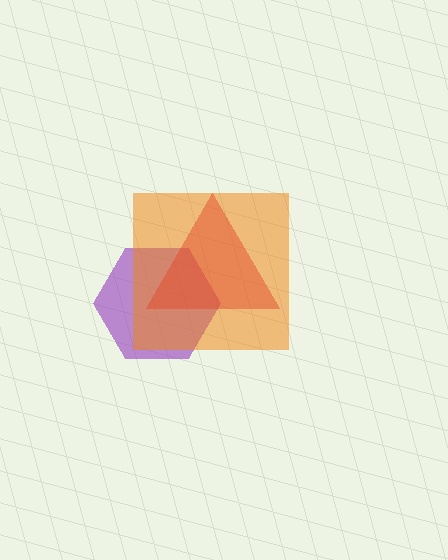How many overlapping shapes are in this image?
There are 3 overlapping shapes in the image.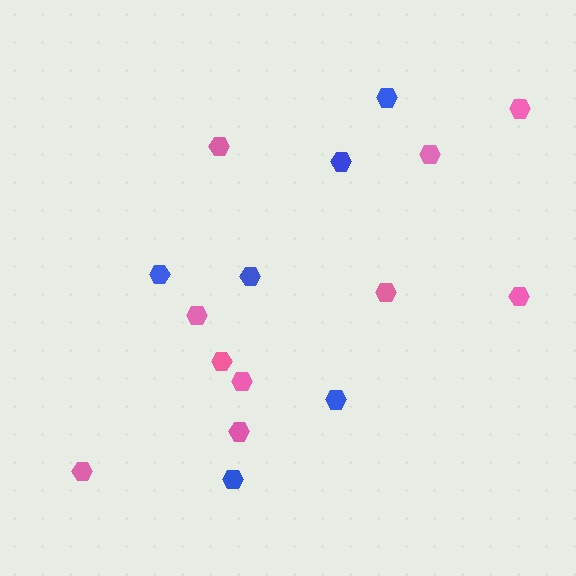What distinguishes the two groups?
There are 2 groups: one group of blue hexagons (6) and one group of pink hexagons (10).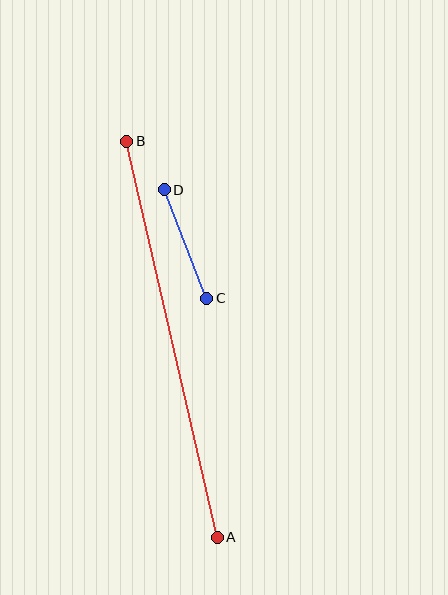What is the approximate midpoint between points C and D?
The midpoint is at approximately (186, 244) pixels.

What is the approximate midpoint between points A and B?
The midpoint is at approximately (172, 339) pixels.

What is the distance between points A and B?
The distance is approximately 406 pixels.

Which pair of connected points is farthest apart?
Points A and B are farthest apart.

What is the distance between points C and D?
The distance is approximately 117 pixels.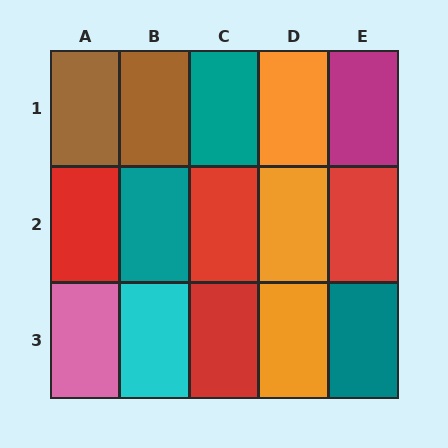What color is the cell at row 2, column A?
Red.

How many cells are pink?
1 cell is pink.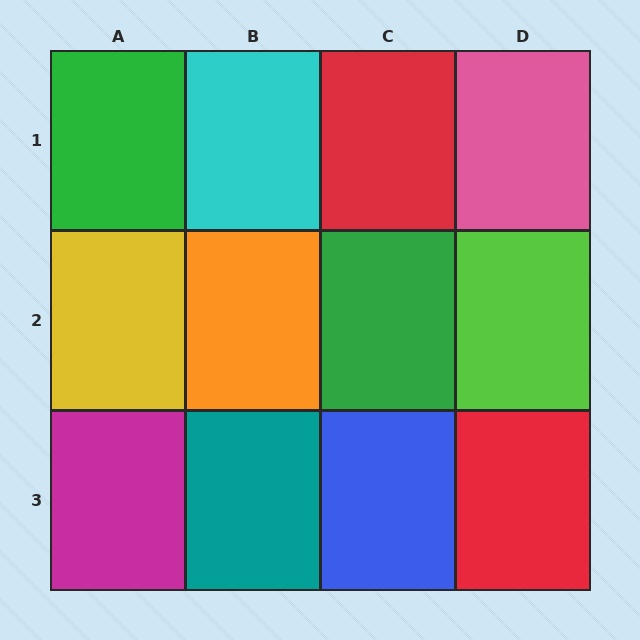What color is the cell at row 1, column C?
Red.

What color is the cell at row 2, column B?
Orange.